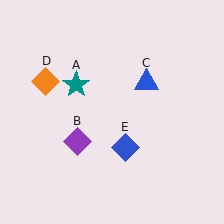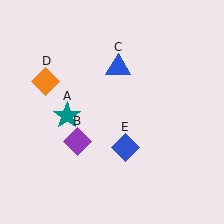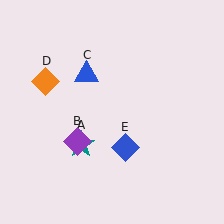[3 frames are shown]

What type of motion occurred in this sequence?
The teal star (object A), blue triangle (object C) rotated counterclockwise around the center of the scene.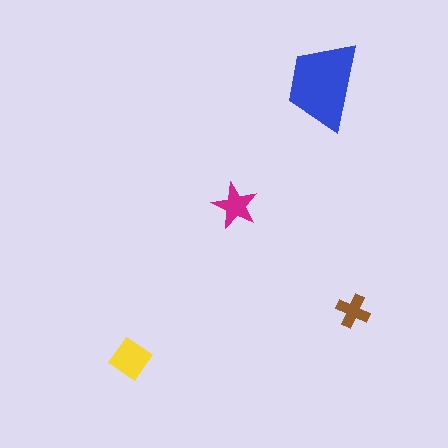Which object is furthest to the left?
The yellow diamond is leftmost.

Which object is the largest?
The blue trapezoid.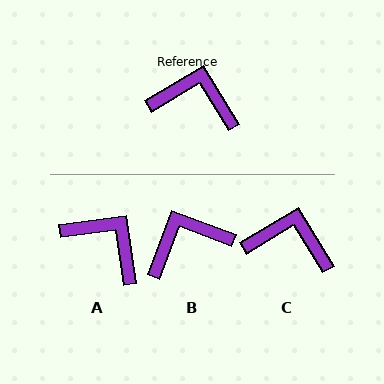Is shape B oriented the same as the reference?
No, it is off by about 38 degrees.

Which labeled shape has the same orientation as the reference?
C.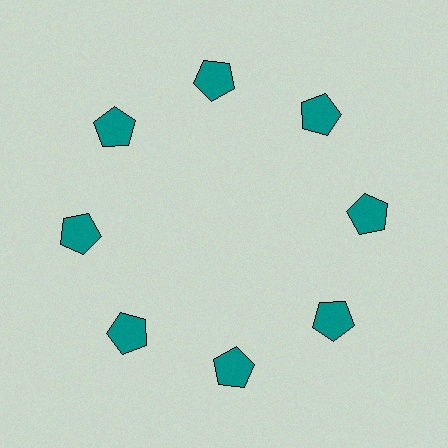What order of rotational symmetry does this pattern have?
This pattern has 8-fold rotational symmetry.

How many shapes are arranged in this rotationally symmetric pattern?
There are 8 shapes, arranged in 8 groups of 1.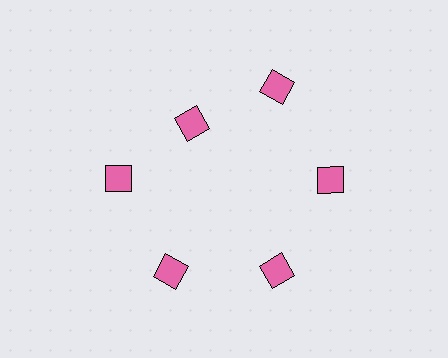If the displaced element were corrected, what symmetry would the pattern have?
It would have 6-fold rotational symmetry — the pattern would map onto itself every 60 degrees.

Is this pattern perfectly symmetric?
No. The 6 pink squares are arranged in a ring, but one element near the 11 o'clock position is pulled inward toward the center, breaking the 6-fold rotational symmetry.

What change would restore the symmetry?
The symmetry would be restored by moving it outward, back onto the ring so that all 6 squares sit at equal angles and equal distance from the center.